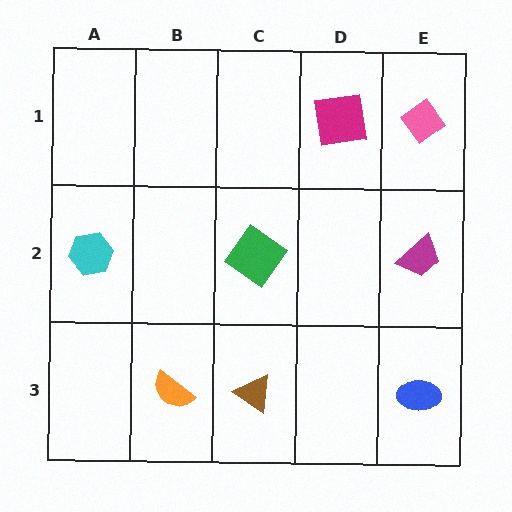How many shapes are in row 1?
2 shapes.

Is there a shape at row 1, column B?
No, that cell is empty.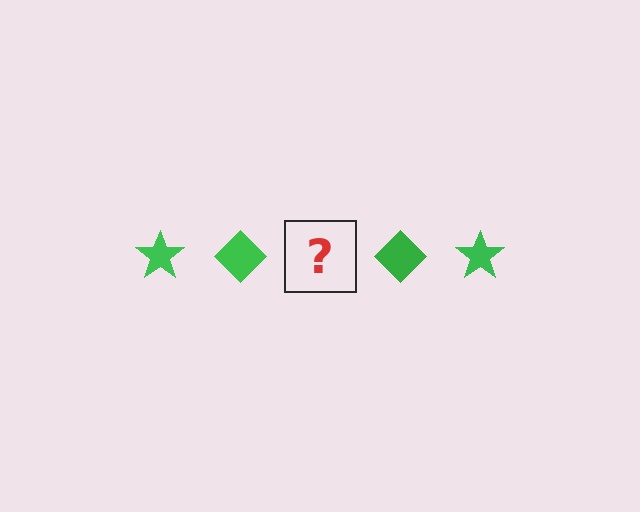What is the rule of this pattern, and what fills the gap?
The rule is that the pattern cycles through star, diamond shapes in green. The gap should be filled with a green star.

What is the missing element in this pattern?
The missing element is a green star.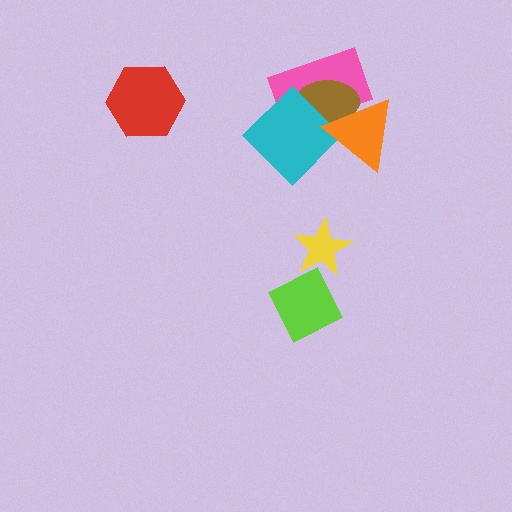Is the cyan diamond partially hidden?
Yes, it is partially covered by another shape.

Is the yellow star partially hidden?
No, no other shape covers it.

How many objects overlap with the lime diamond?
1 object overlaps with the lime diamond.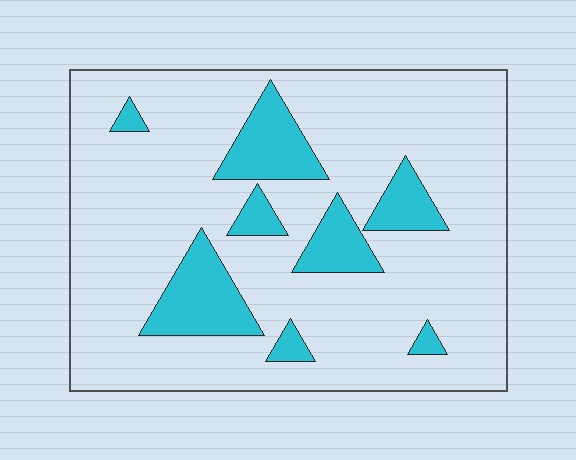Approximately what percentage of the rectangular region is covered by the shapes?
Approximately 15%.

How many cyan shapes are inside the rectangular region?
8.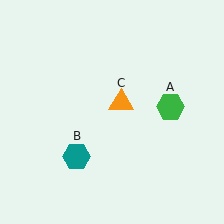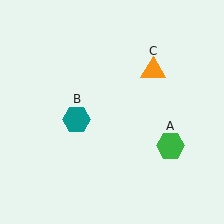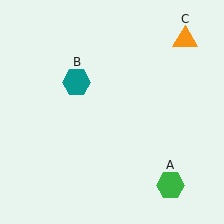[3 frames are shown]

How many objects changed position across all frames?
3 objects changed position: green hexagon (object A), teal hexagon (object B), orange triangle (object C).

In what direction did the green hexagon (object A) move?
The green hexagon (object A) moved down.